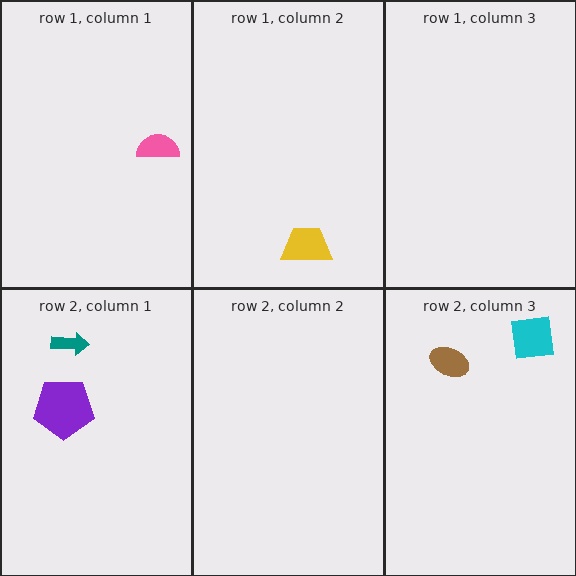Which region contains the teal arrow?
The row 2, column 1 region.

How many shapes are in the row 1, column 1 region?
1.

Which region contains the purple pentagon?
The row 2, column 1 region.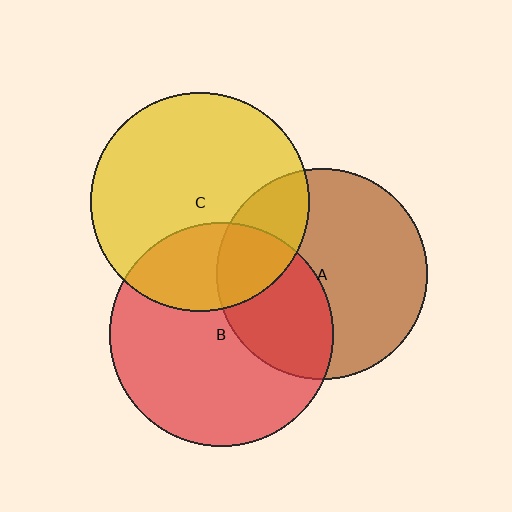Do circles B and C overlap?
Yes.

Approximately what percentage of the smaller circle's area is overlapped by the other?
Approximately 30%.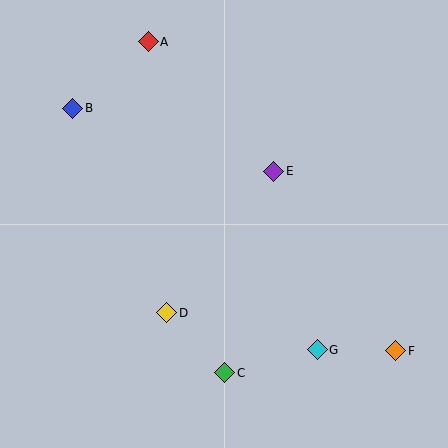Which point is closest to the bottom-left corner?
Point D is closest to the bottom-left corner.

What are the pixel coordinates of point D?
Point D is at (167, 313).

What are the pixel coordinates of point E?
Point E is at (274, 171).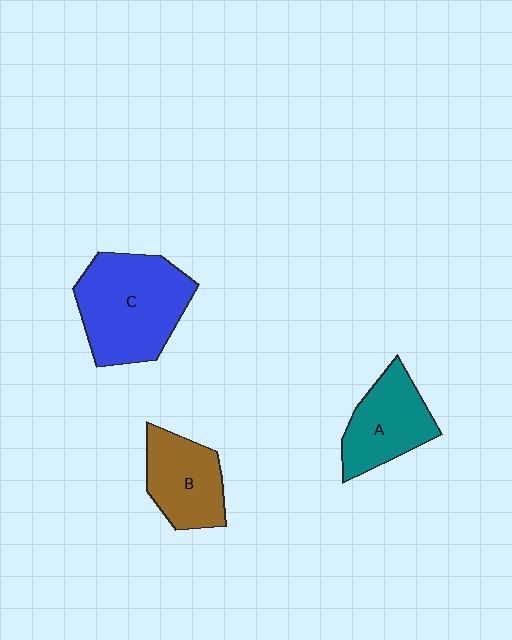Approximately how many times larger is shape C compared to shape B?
Approximately 1.6 times.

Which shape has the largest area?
Shape C (blue).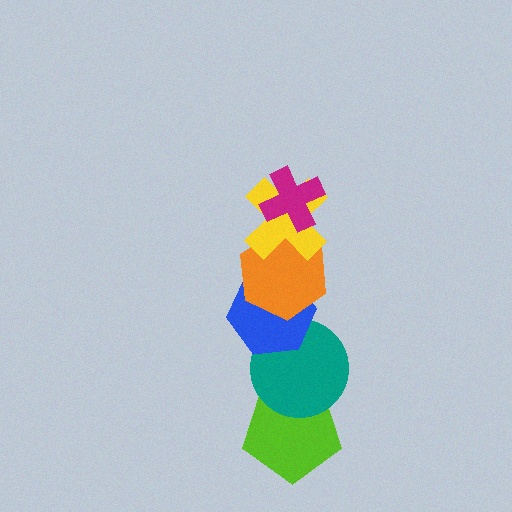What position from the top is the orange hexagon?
The orange hexagon is 3rd from the top.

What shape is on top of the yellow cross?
The magenta cross is on top of the yellow cross.